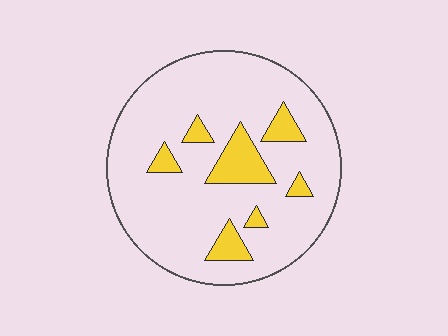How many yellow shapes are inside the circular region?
7.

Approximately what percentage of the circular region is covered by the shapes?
Approximately 15%.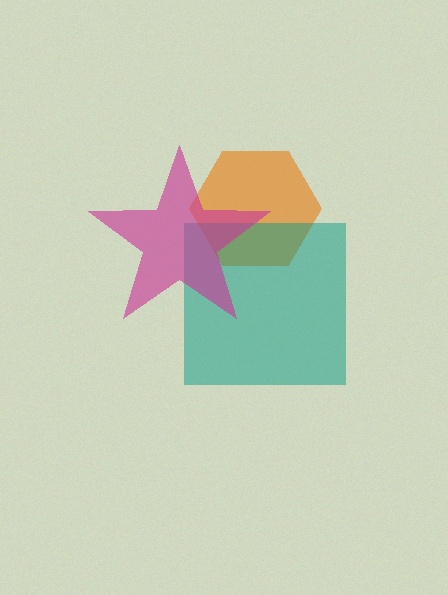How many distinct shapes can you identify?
There are 3 distinct shapes: an orange hexagon, a teal square, a magenta star.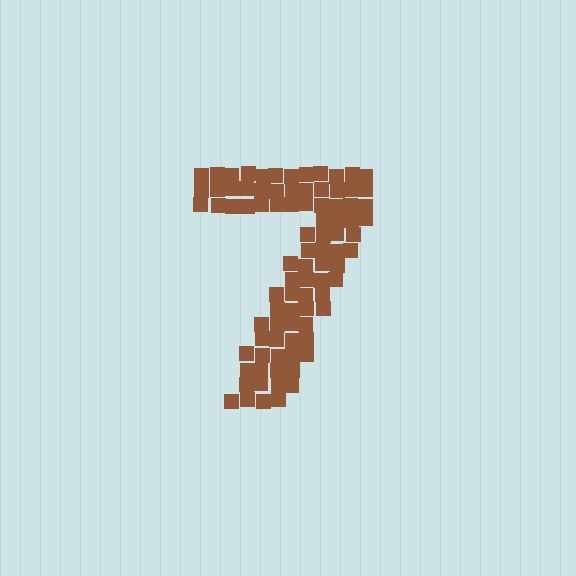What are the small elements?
The small elements are squares.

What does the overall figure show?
The overall figure shows the digit 7.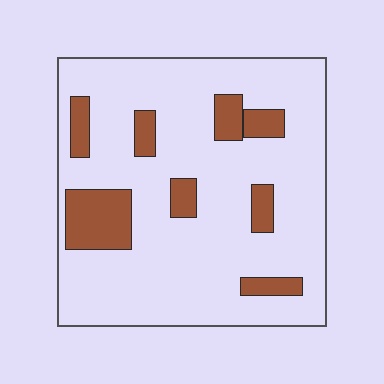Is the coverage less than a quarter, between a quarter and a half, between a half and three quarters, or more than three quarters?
Less than a quarter.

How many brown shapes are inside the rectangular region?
8.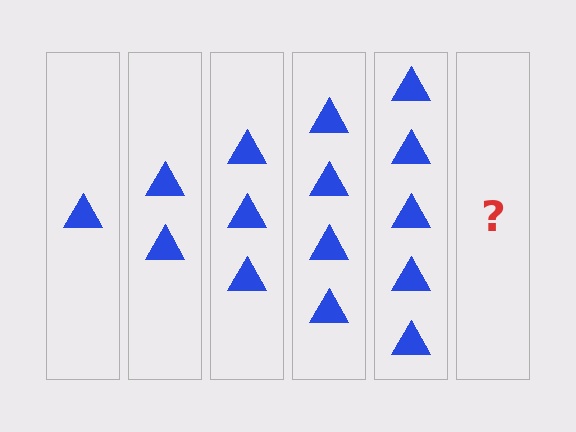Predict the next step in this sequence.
The next step is 6 triangles.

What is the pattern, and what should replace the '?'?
The pattern is that each step adds one more triangle. The '?' should be 6 triangles.